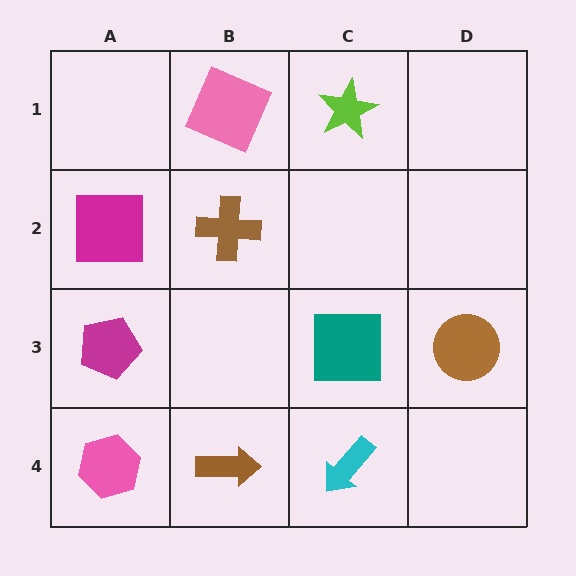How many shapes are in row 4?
3 shapes.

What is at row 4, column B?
A brown arrow.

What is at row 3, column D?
A brown circle.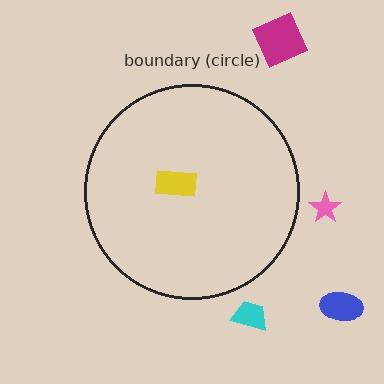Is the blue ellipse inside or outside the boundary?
Outside.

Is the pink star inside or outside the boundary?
Outside.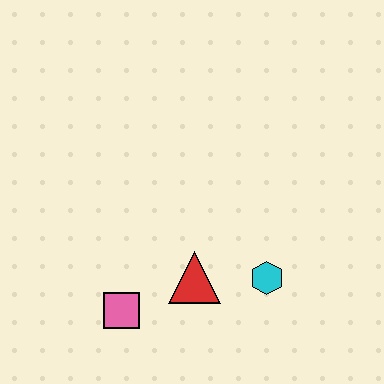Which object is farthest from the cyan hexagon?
The pink square is farthest from the cyan hexagon.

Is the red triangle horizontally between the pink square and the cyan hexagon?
Yes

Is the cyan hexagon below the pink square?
No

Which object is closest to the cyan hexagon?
The red triangle is closest to the cyan hexagon.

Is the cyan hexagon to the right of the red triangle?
Yes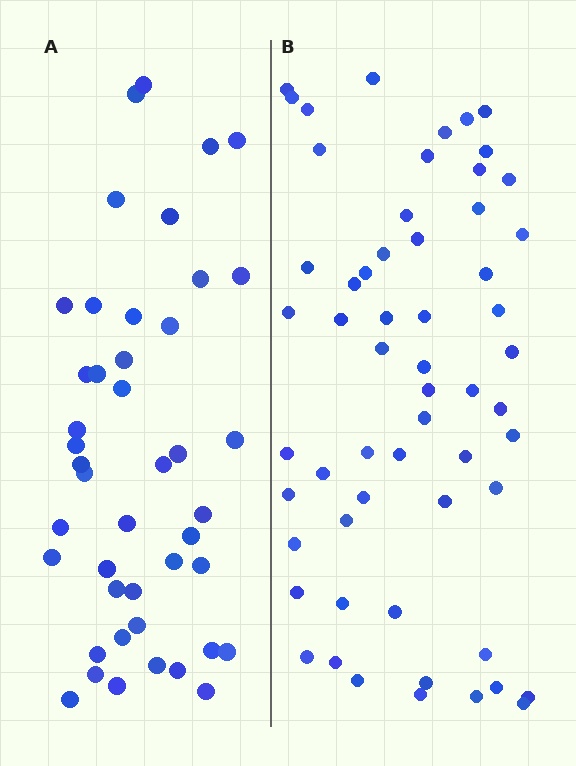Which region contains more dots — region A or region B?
Region B (the right region) has more dots.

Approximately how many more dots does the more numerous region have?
Region B has approximately 15 more dots than region A.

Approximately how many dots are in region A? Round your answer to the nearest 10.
About 40 dots. (The exact count is 44, which rounds to 40.)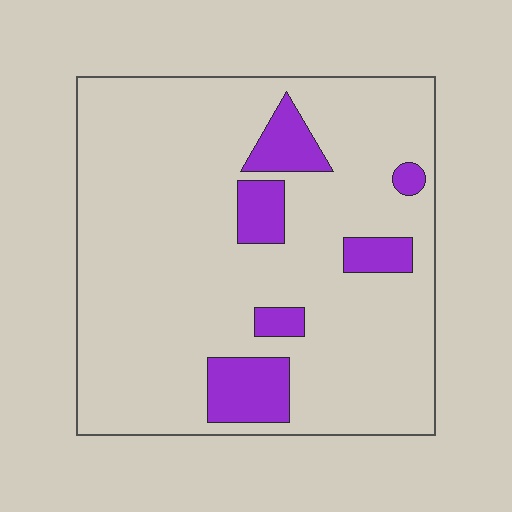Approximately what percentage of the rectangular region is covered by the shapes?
Approximately 15%.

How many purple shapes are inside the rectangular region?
6.